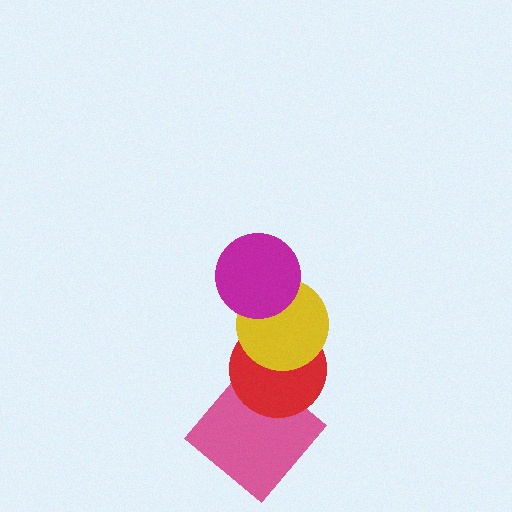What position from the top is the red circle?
The red circle is 3rd from the top.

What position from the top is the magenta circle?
The magenta circle is 1st from the top.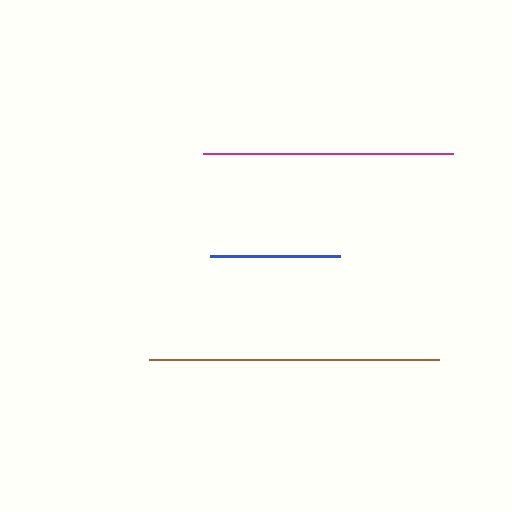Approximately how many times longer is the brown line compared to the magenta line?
The brown line is approximately 1.2 times the length of the magenta line.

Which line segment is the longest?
The brown line is the longest at approximately 290 pixels.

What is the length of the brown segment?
The brown segment is approximately 290 pixels long.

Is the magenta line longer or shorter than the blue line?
The magenta line is longer than the blue line.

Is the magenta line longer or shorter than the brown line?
The brown line is longer than the magenta line.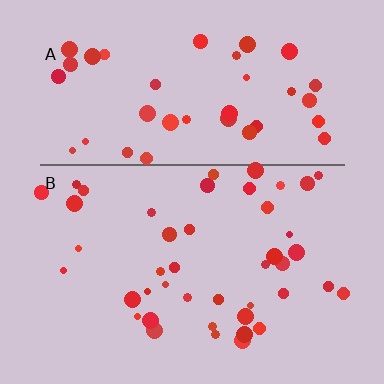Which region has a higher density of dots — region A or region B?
B (the bottom).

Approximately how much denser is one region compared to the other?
Approximately 1.1× — region B over region A.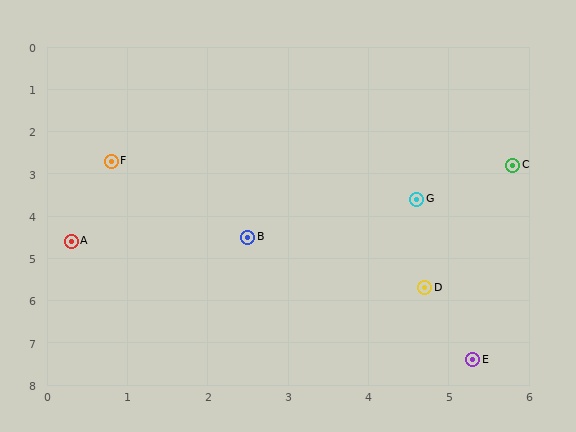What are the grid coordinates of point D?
Point D is at approximately (4.7, 5.7).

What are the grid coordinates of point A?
Point A is at approximately (0.3, 4.6).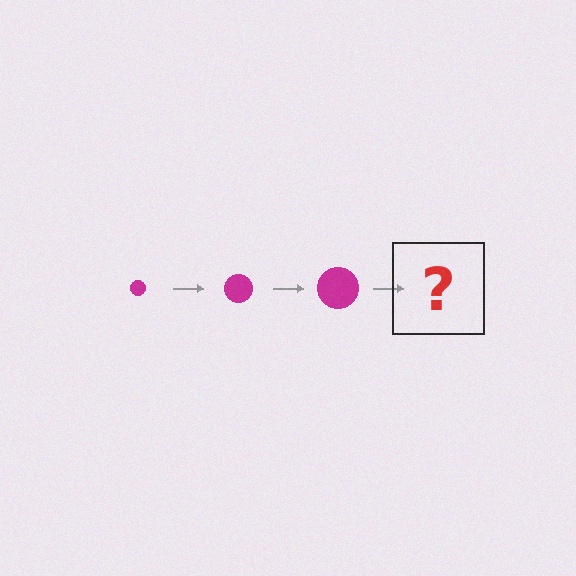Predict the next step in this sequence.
The next step is a magenta circle, larger than the previous one.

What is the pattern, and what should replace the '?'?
The pattern is that the circle gets progressively larger each step. The '?' should be a magenta circle, larger than the previous one.